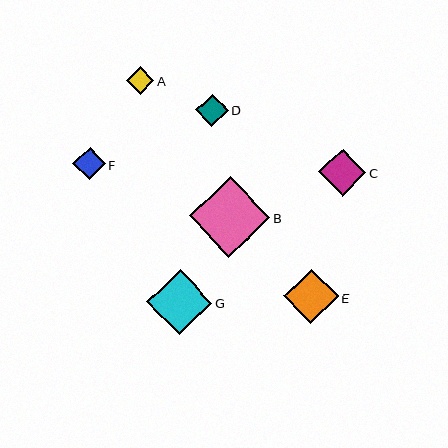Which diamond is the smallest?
Diamond A is the smallest with a size of approximately 27 pixels.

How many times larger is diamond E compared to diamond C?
Diamond E is approximately 1.2 times the size of diamond C.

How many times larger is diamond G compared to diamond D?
Diamond G is approximately 2.0 times the size of diamond D.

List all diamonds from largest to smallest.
From largest to smallest: B, G, E, C, D, F, A.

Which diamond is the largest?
Diamond B is the largest with a size of approximately 80 pixels.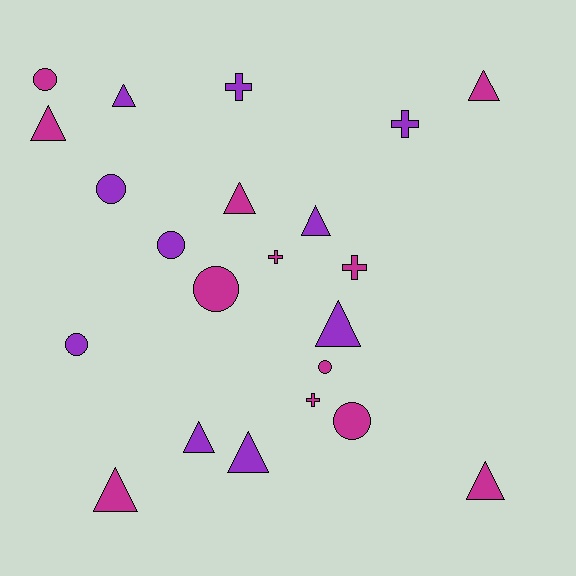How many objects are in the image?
There are 22 objects.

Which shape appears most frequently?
Triangle, with 10 objects.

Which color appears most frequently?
Magenta, with 12 objects.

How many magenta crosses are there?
There are 3 magenta crosses.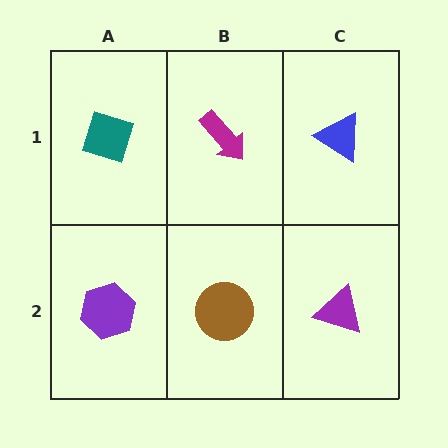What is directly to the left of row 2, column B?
A purple hexagon.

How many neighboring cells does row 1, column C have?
2.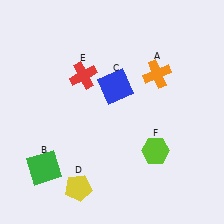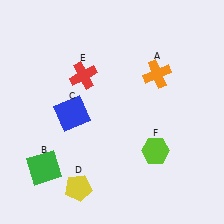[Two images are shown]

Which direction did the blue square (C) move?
The blue square (C) moved left.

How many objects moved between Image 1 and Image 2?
1 object moved between the two images.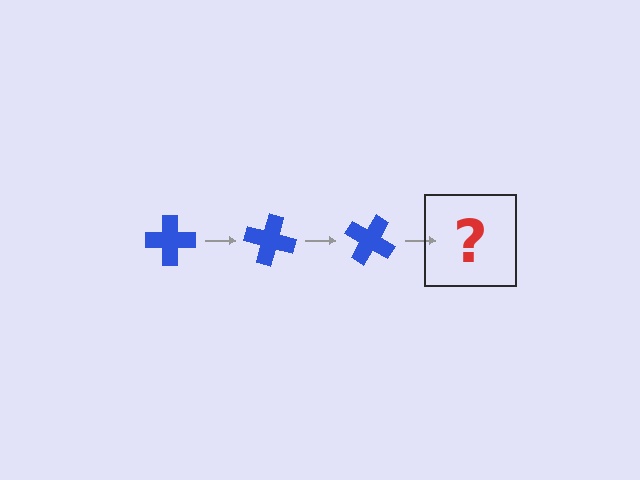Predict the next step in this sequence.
The next step is a blue cross rotated 45 degrees.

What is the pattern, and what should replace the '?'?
The pattern is that the cross rotates 15 degrees each step. The '?' should be a blue cross rotated 45 degrees.